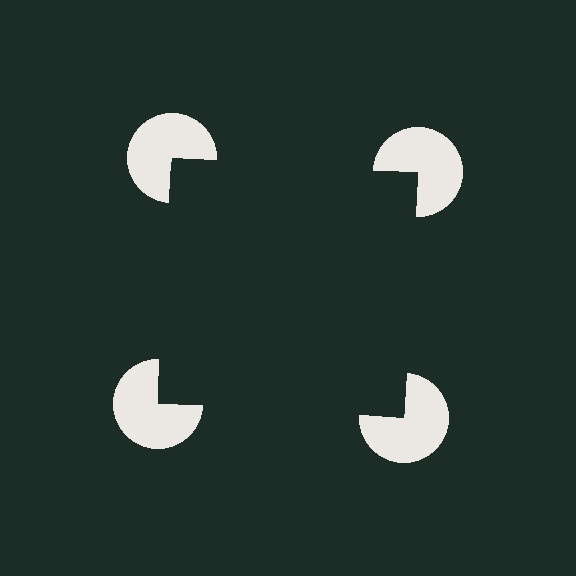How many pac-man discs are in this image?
There are 4 — one at each vertex of the illusory square.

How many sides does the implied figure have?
4 sides.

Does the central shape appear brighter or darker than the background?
It typically appears slightly darker than the background, even though no actual brightness change is drawn.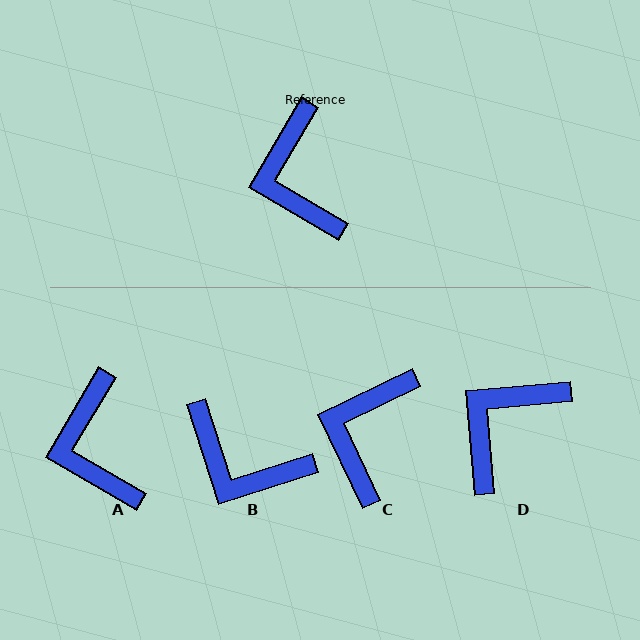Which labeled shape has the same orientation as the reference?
A.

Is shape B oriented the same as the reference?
No, it is off by about 48 degrees.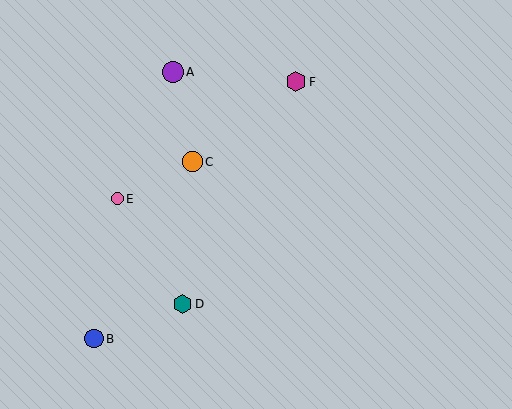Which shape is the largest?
The purple circle (labeled A) is the largest.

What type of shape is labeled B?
Shape B is a blue circle.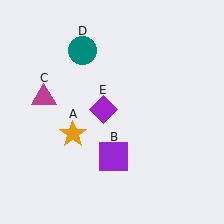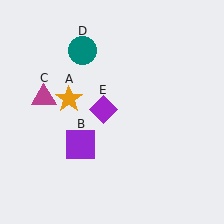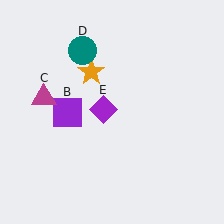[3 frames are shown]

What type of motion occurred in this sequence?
The orange star (object A), purple square (object B) rotated clockwise around the center of the scene.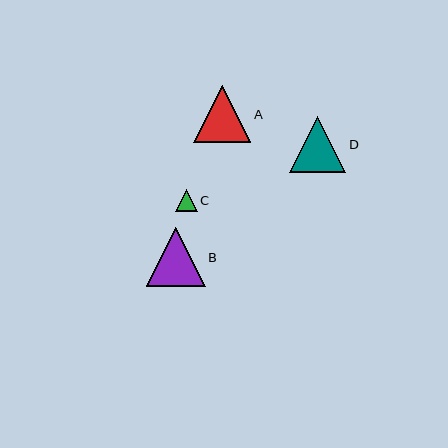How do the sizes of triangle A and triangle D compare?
Triangle A and triangle D are approximately the same size.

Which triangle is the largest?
Triangle B is the largest with a size of approximately 59 pixels.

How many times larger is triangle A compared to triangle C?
Triangle A is approximately 2.5 times the size of triangle C.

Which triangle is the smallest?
Triangle C is the smallest with a size of approximately 22 pixels.